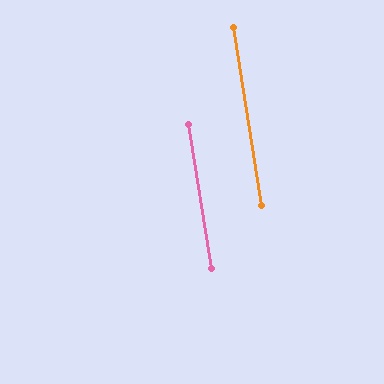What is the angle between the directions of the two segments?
Approximately 0 degrees.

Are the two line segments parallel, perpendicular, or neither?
Parallel — their directions differ by only 0.1°.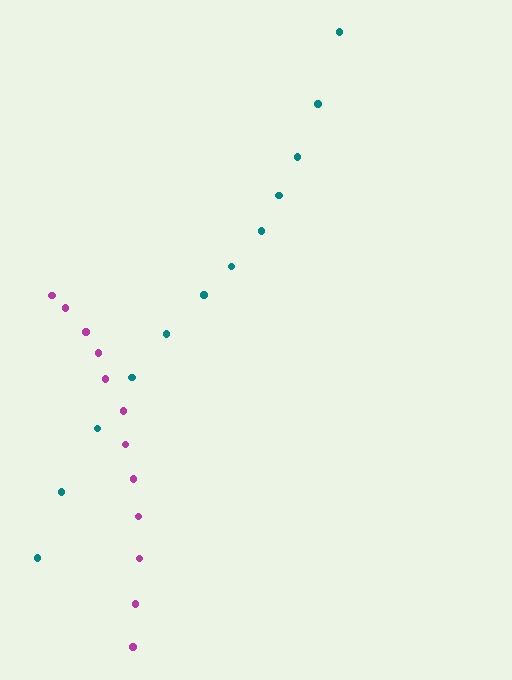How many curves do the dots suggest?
There are 2 distinct paths.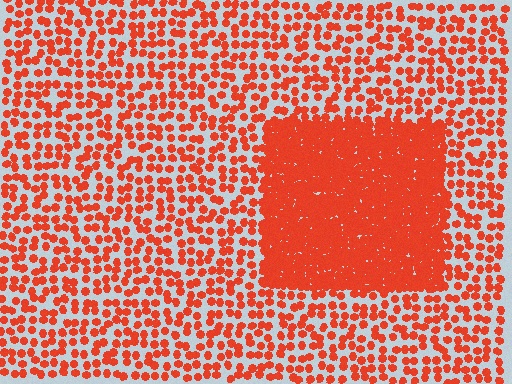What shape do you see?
I see a rectangle.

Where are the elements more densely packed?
The elements are more densely packed inside the rectangle boundary.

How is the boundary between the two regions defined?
The boundary is defined by a change in element density (approximately 2.9x ratio). All elements are the same color, size, and shape.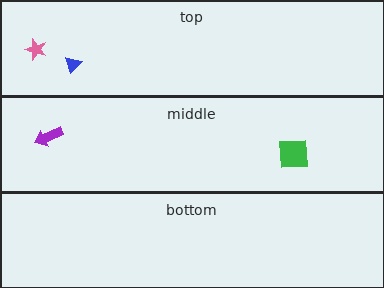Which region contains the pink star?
The top region.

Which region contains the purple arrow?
The middle region.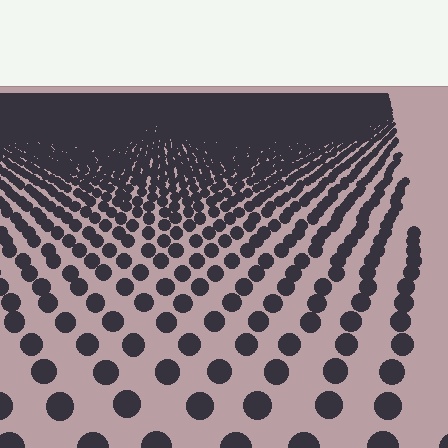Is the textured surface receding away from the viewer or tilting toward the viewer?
The surface is receding away from the viewer. Texture elements get smaller and denser toward the top.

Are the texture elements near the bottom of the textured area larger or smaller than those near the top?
Larger. Near the bottom, elements are closer to the viewer and appear at a bigger on-screen size.